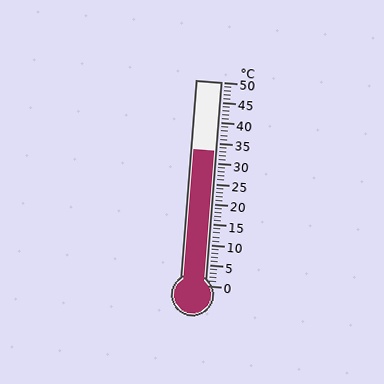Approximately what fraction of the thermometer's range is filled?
The thermometer is filled to approximately 65% of its range.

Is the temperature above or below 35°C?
The temperature is below 35°C.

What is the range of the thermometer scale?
The thermometer scale ranges from 0°C to 50°C.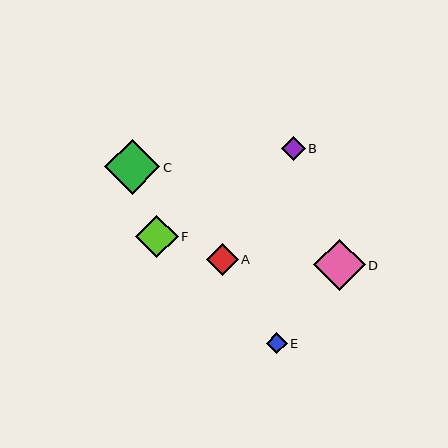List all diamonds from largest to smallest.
From largest to smallest: C, D, F, A, B, E.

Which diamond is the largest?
Diamond C is the largest with a size of approximately 55 pixels.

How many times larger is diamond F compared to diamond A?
Diamond F is approximately 1.4 times the size of diamond A.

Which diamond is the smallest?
Diamond E is the smallest with a size of approximately 21 pixels.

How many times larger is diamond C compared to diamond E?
Diamond C is approximately 2.6 times the size of diamond E.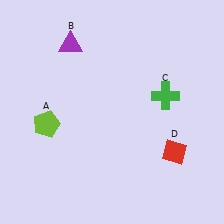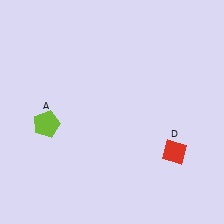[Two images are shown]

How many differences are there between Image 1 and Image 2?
There are 2 differences between the two images.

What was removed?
The purple triangle (B), the green cross (C) were removed in Image 2.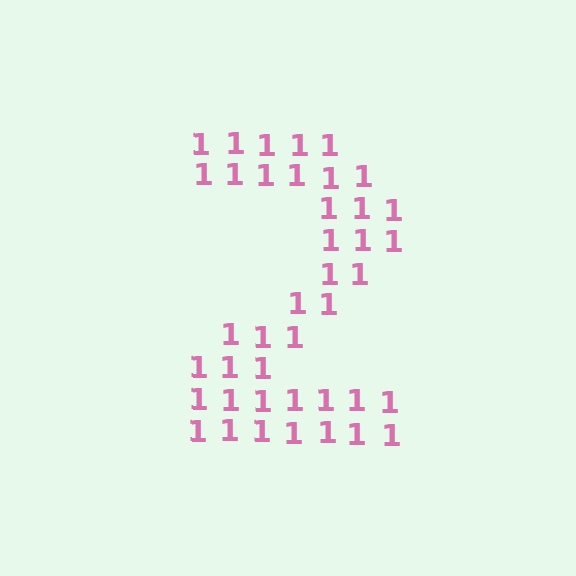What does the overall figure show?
The overall figure shows the digit 2.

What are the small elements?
The small elements are digit 1's.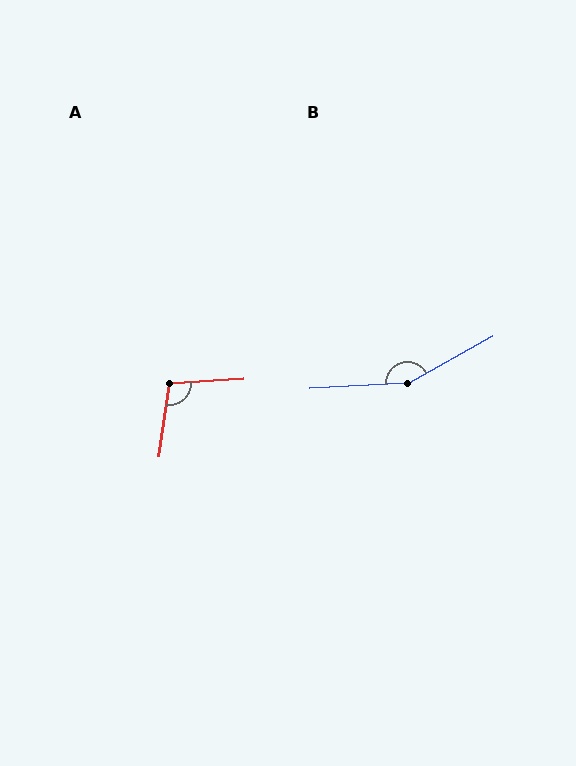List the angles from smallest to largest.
A (101°), B (154°).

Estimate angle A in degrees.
Approximately 101 degrees.